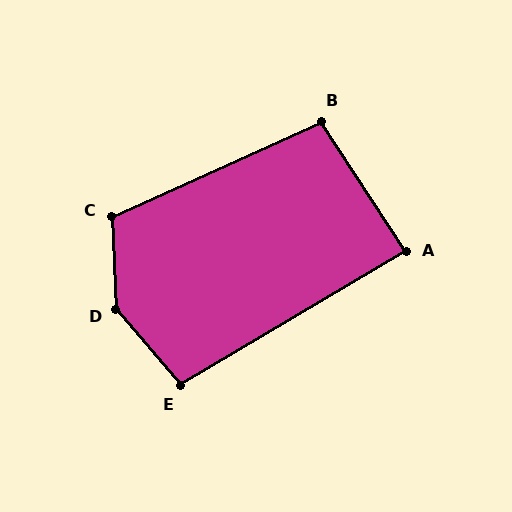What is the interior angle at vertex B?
Approximately 98 degrees (obtuse).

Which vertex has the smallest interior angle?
A, at approximately 88 degrees.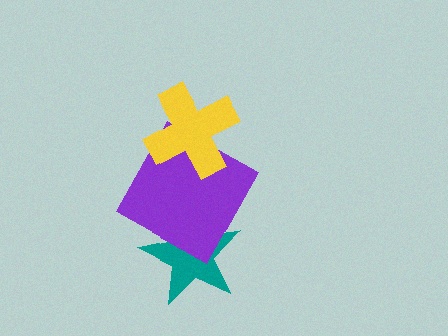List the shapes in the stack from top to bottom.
From top to bottom: the yellow cross, the purple square, the teal star.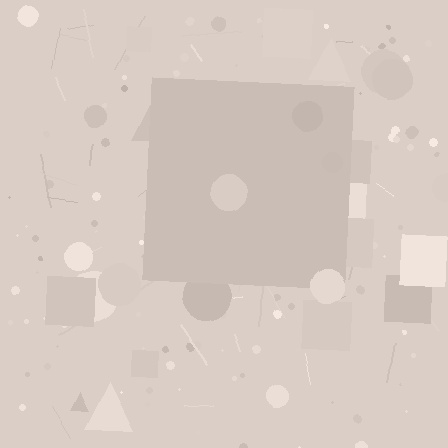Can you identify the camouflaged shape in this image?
The camouflaged shape is a square.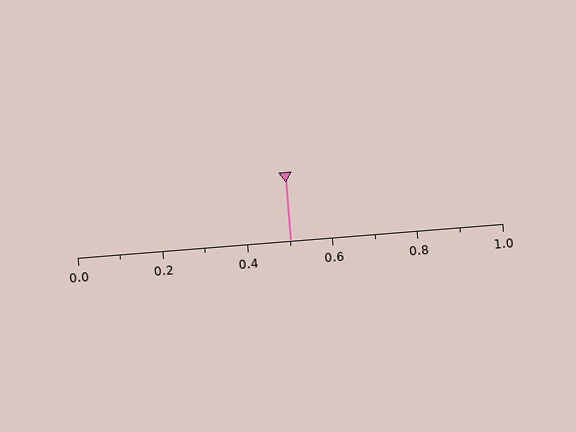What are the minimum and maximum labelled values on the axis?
The axis runs from 0.0 to 1.0.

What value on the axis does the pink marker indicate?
The marker indicates approximately 0.5.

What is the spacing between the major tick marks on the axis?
The major ticks are spaced 0.2 apart.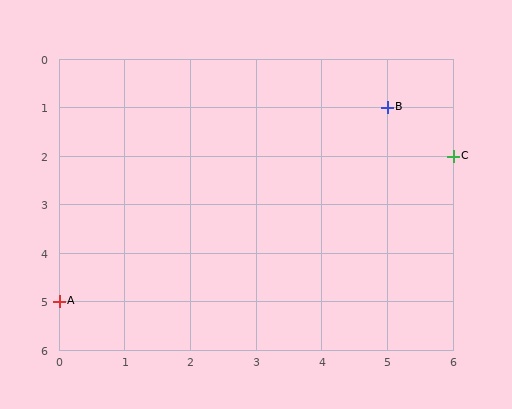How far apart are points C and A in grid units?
Points C and A are 6 columns and 3 rows apart (about 6.7 grid units diagonally).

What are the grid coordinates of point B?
Point B is at grid coordinates (5, 1).